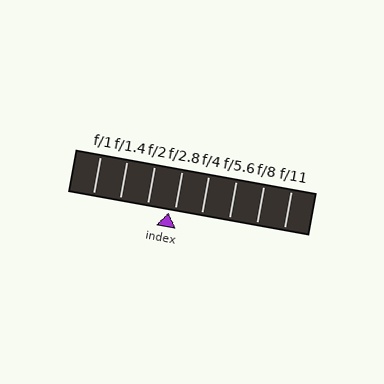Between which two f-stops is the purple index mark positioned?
The index mark is between f/2 and f/2.8.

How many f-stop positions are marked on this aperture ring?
There are 8 f-stop positions marked.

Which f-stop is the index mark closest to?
The index mark is closest to f/2.8.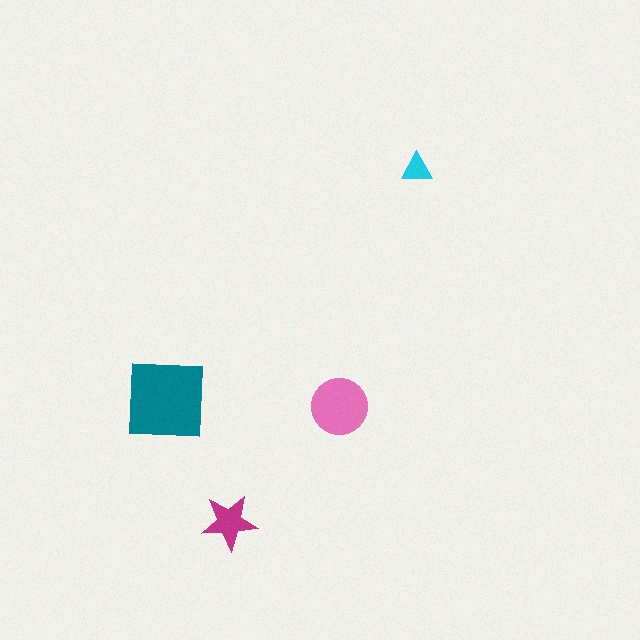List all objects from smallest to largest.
The cyan triangle, the magenta star, the pink circle, the teal square.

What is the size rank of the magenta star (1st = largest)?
3rd.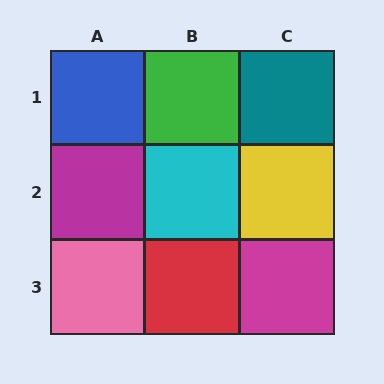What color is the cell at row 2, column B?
Cyan.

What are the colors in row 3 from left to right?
Pink, red, magenta.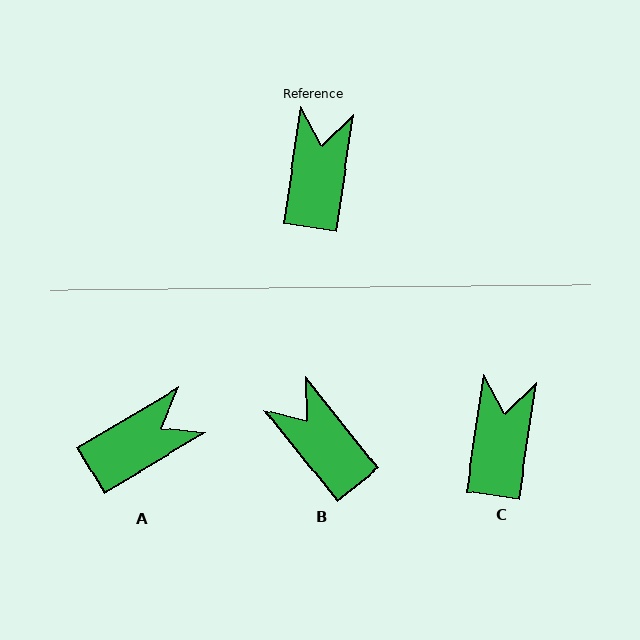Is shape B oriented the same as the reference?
No, it is off by about 47 degrees.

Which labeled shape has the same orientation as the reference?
C.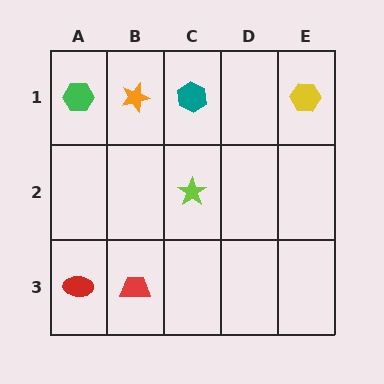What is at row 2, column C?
A lime star.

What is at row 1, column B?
An orange star.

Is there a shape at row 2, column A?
No, that cell is empty.